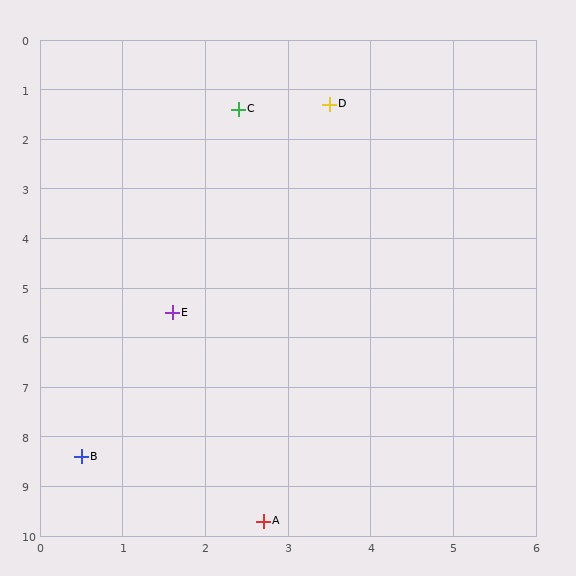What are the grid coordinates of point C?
Point C is at approximately (2.4, 1.4).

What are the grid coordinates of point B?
Point B is at approximately (0.5, 8.4).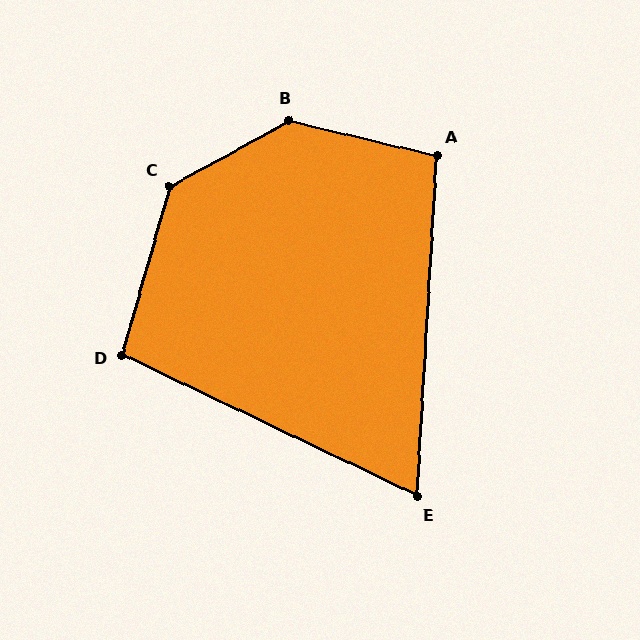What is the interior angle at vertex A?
Approximately 100 degrees (obtuse).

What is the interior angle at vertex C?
Approximately 135 degrees (obtuse).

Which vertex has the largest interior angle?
B, at approximately 138 degrees.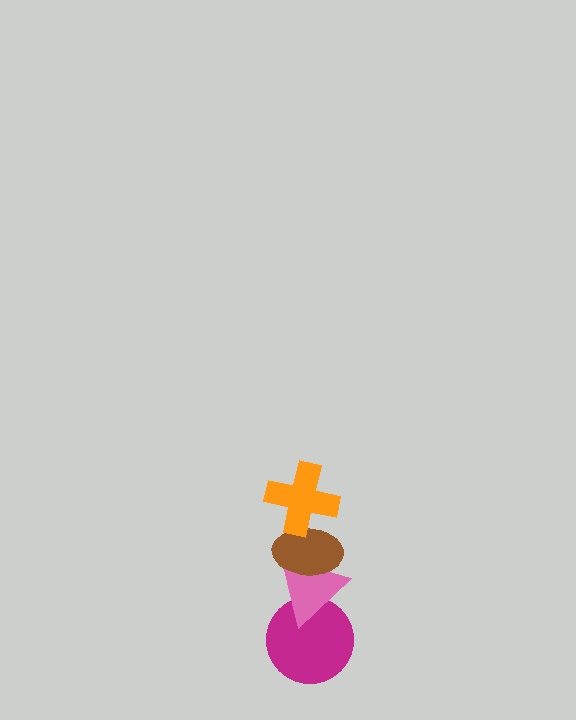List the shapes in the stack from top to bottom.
From top to bottom: the orange cross, the brown ellipse, the pink triangle, the magenta circle.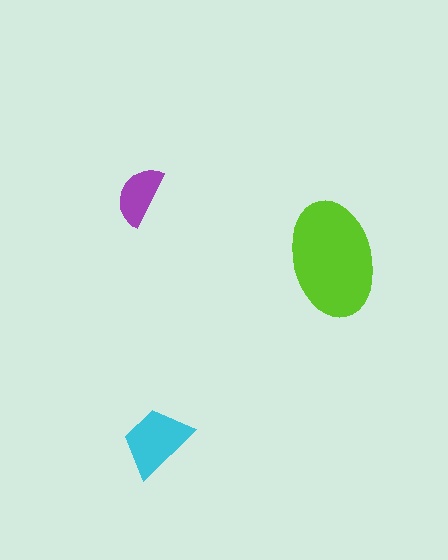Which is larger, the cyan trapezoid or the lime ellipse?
The lime ellipse.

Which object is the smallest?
The purple semicircle.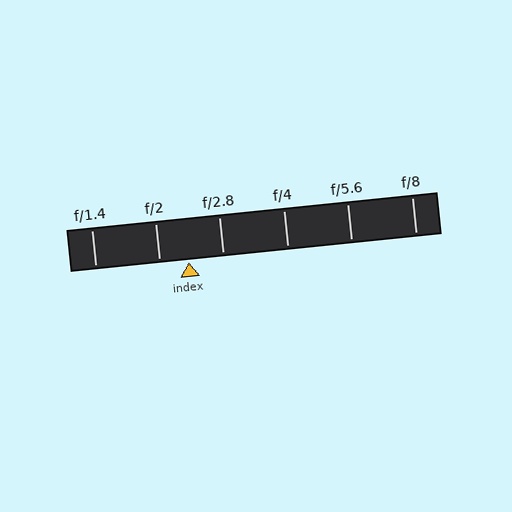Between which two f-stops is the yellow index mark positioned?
The index mark is between f/2 and f/2.8.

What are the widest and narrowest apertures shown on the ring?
The widest aperture shown is f/1.4 and the narrowest is f/8.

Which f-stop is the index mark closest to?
The index mark is closest to f/2.